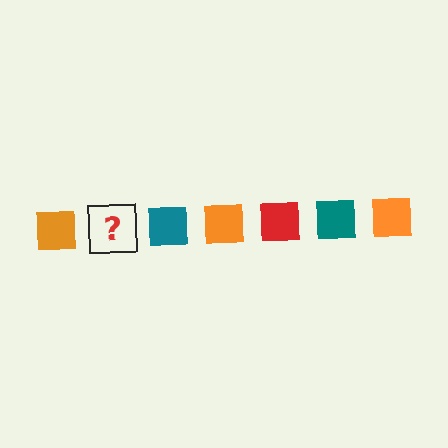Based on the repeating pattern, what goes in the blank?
The blank should be a red square.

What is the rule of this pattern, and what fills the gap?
The rule is that the pattern cycles through orange, red, teal squares. The gap should be filled with a red square.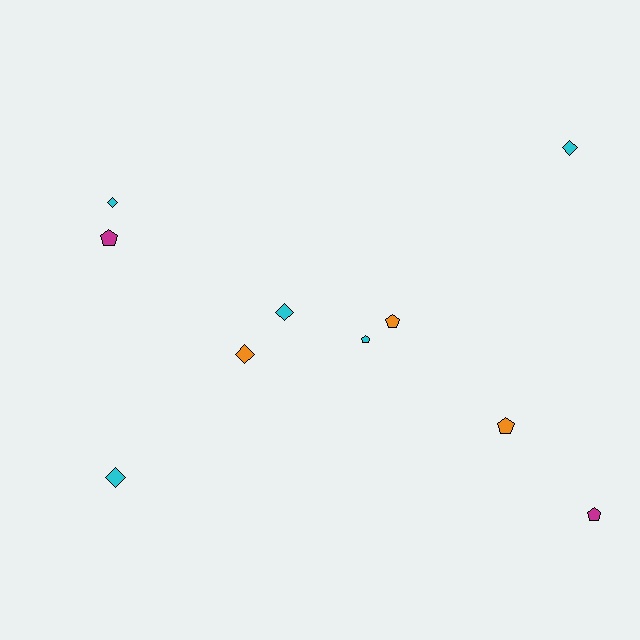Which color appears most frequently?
Cyan, with 5 objects.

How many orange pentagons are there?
There are 2 orange pentagons.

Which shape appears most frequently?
Diamond, with 5 objects.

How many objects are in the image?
There are 10 objects.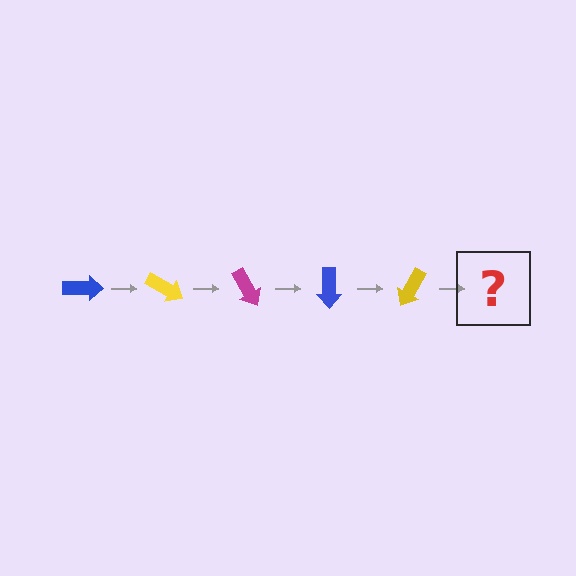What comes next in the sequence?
The next element should be a magenta arrow, rotated 150 degrees from the start.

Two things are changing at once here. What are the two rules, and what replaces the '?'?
The two rules are that it rotates 30 degrees each step and the color cycles through blue, yellow, and magenta. The '?' should be a magenta arrow, rotated 150 degrees from the start.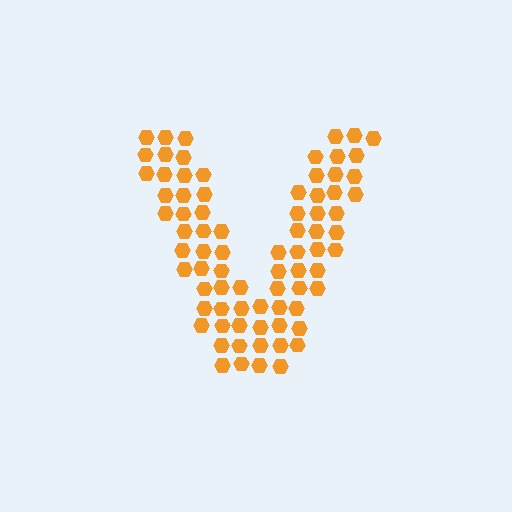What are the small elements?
The small elements are hexagons.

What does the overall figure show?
The overall figure shows the letter V.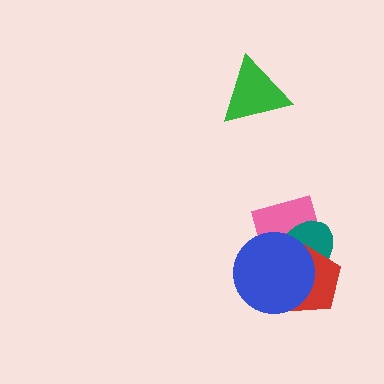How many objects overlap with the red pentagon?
3 objects overlap with the red pentagon.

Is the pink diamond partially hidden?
Yes, it is partially covered by another shape.